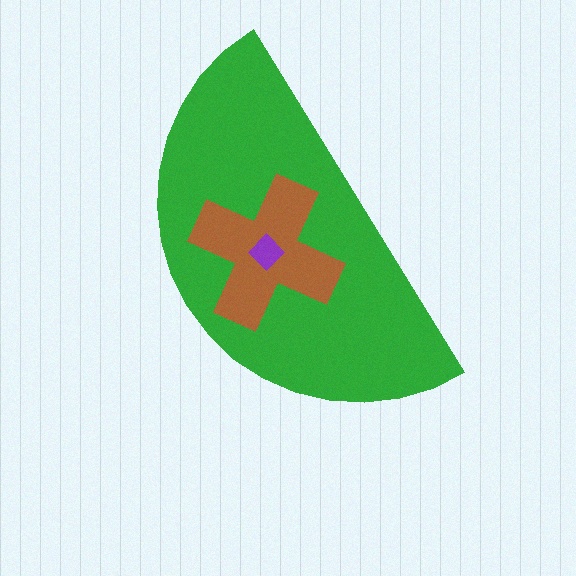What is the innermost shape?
The purple diamond.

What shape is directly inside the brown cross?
The purple diamond.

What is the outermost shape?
The green semicircle.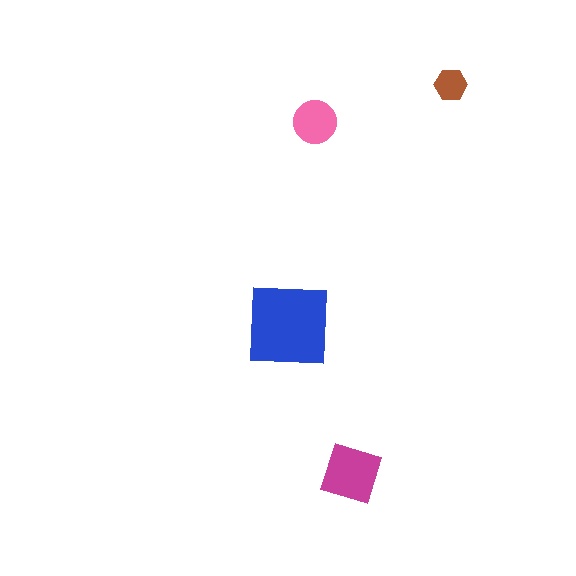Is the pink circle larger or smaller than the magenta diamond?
Smaller.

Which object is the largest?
The blue square.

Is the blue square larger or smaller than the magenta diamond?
Larger.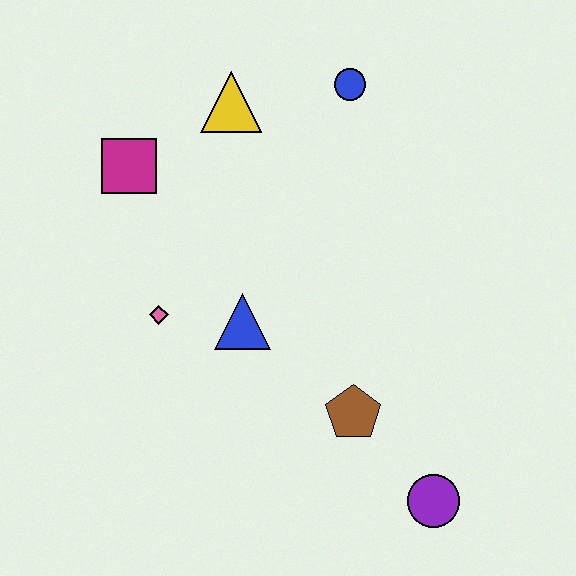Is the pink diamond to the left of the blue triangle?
Yes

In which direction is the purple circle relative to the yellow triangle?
The purple circle is below the yellow triangle.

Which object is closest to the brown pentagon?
The purple circle is closest to the brown pentagon.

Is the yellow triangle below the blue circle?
Yes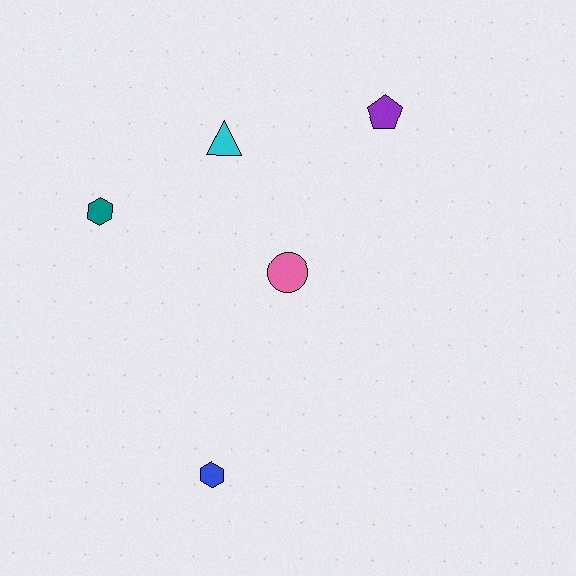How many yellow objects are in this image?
There are no yellow objects.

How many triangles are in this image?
There is 1 triangle.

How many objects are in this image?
There are 5 objects.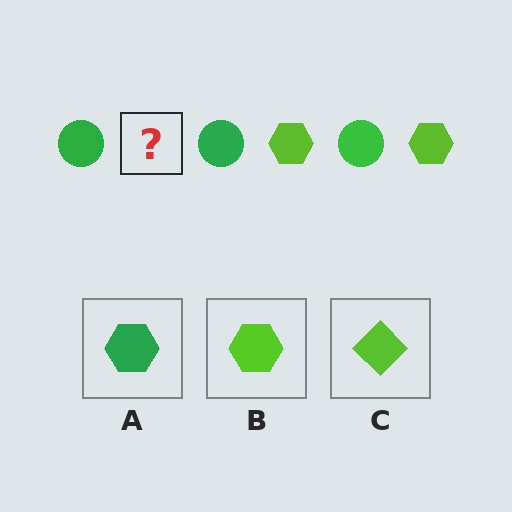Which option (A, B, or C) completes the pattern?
B.